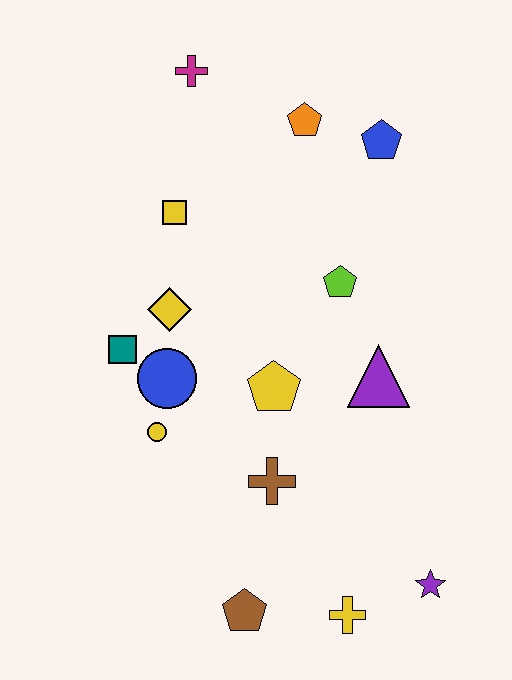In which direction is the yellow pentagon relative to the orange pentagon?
The yellow pentagon is below the orange pentagon.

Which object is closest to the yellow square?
The yellow diamond is closest to the yellow square.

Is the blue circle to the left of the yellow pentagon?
Yes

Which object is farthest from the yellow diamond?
The purple star is farthest from the yellow diamond.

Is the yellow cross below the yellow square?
Yes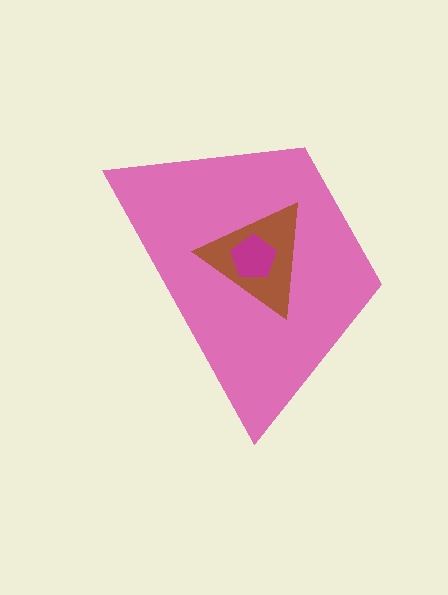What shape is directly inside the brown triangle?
The magenta pentagon.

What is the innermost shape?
The magenta pentagon.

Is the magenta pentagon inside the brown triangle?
Yes.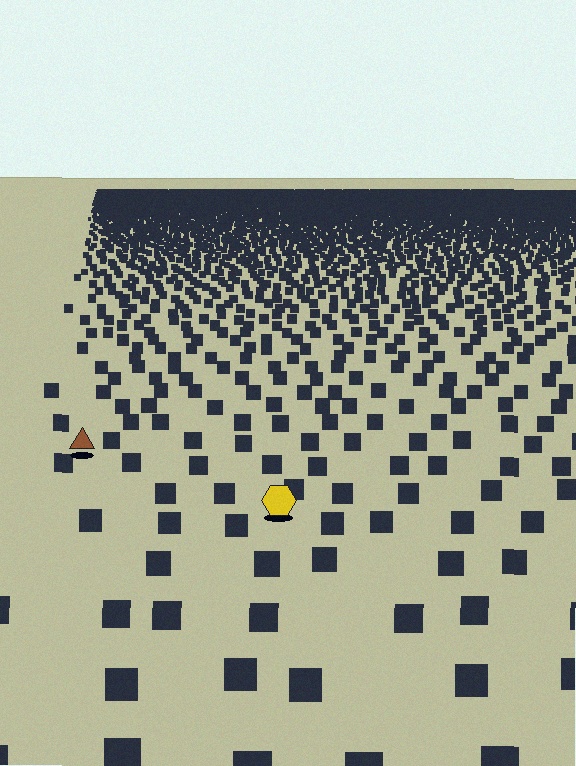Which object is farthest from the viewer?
The brown triangle is farthest from the viewer. It appears smaller and the ground texture around it is denser.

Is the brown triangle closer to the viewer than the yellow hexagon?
No. The yellow hexagon is closer — you can tell from the texture gradient: the ground texture is coarser near it.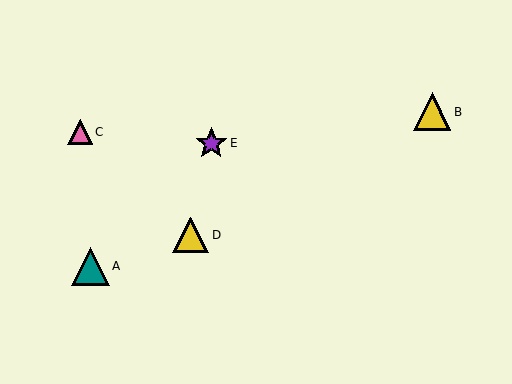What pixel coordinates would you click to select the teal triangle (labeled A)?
Click at (90, 266) to select the teal triangle A.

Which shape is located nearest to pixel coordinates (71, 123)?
The pink triangle (labeled C) at (80, 132) is nearest to that location.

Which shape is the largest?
The yellow triangle (labeled B) is the largest.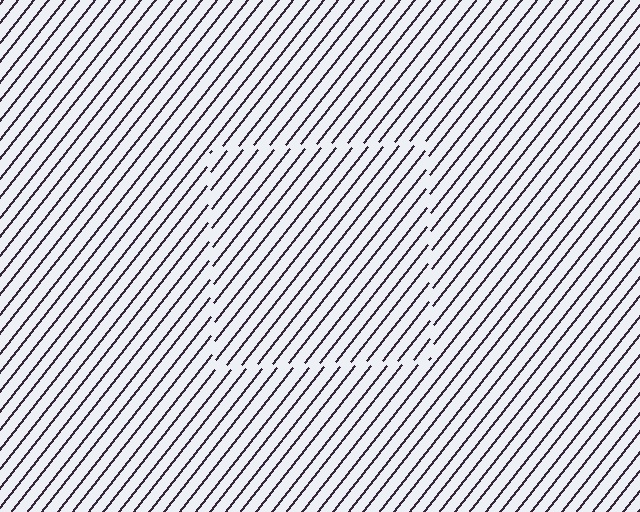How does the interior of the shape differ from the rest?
The interior of the shape contains the same grating, shifted by half a period — the contour is defined by the phase discontinuity where line-ends from the inner and outer gratings abut.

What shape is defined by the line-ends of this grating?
An illusory square. The interior of the shape contains the same grating, shifted by half a period — the contour is defined by the phase discontinuity where line-ends from the inner and outer gratings abut.